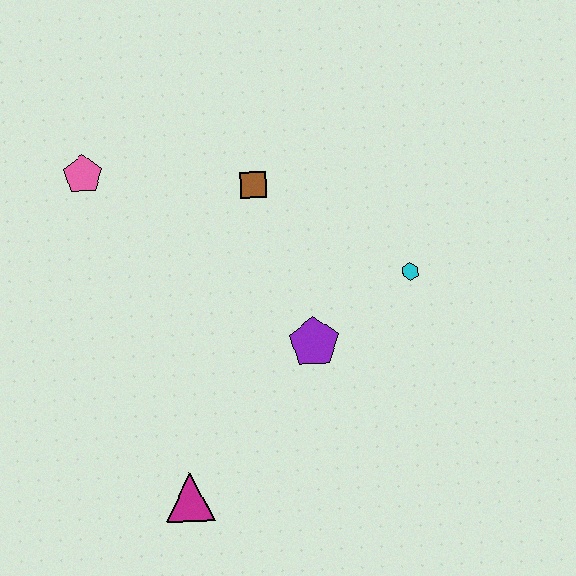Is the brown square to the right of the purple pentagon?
No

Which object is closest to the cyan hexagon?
The purple pentagon is closest to the cyan hexagon.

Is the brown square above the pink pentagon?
No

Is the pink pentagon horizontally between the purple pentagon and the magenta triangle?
No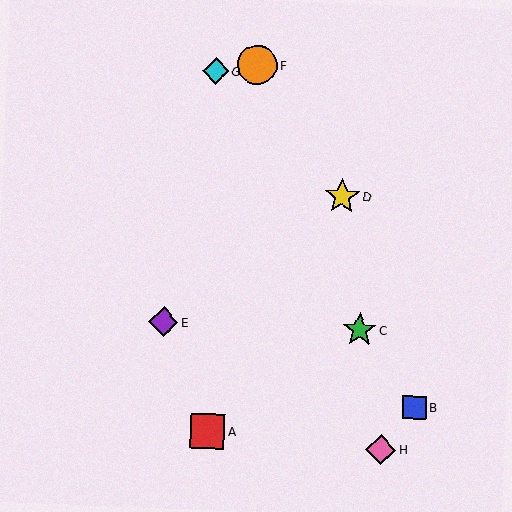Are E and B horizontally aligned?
No, E is at y≈322 and B is at y≈407.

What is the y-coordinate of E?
Object E is at y≈322.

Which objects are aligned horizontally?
Objects C, E are aligned horizontally.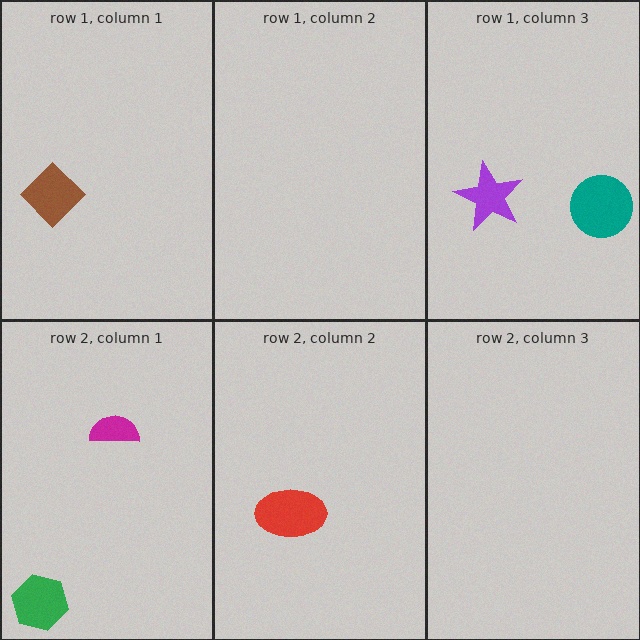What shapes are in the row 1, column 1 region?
The brown diamond.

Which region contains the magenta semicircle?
The row 2, column 1 region.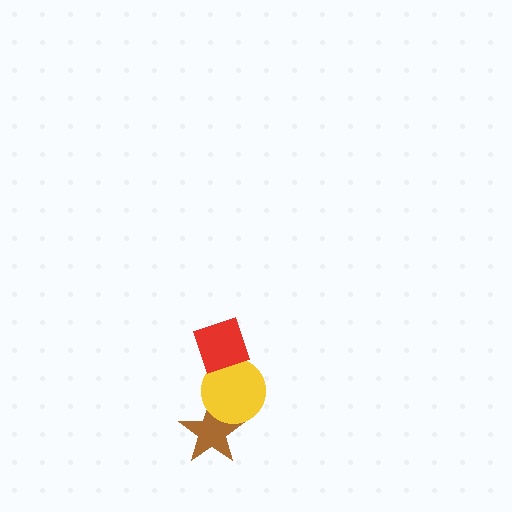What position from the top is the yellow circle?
The yellow circle is 2nd from the top.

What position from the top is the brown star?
The brown star is 3rd from the top.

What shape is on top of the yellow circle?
The red diamond is on top of the yellow circle.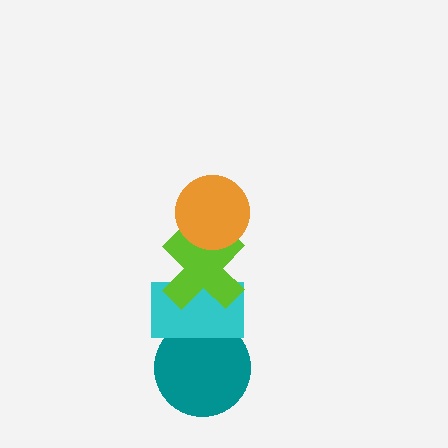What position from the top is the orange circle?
The orange circle is 1st from the top.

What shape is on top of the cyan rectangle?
The lime cross is on top of the cyan rectangle.